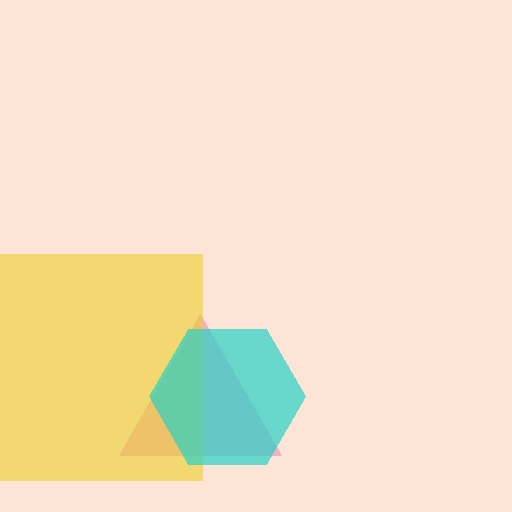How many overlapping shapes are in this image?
There are 3 overlapping shapes in the image.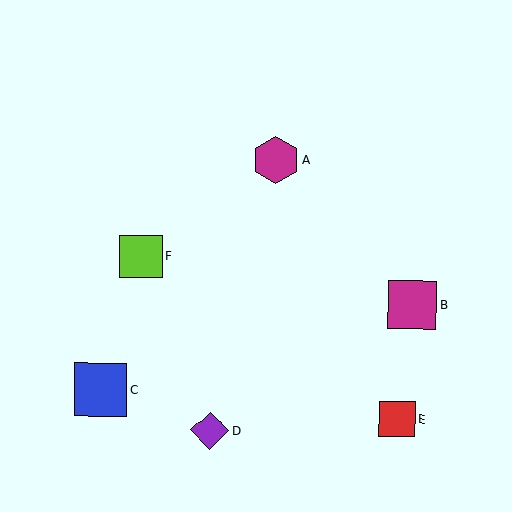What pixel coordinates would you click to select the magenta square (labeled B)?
Click at (412, 305) to select the magenta square B.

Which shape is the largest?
The blue square (labeled C) is the largest.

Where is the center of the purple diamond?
The center of the purple diamond is at (210, 431).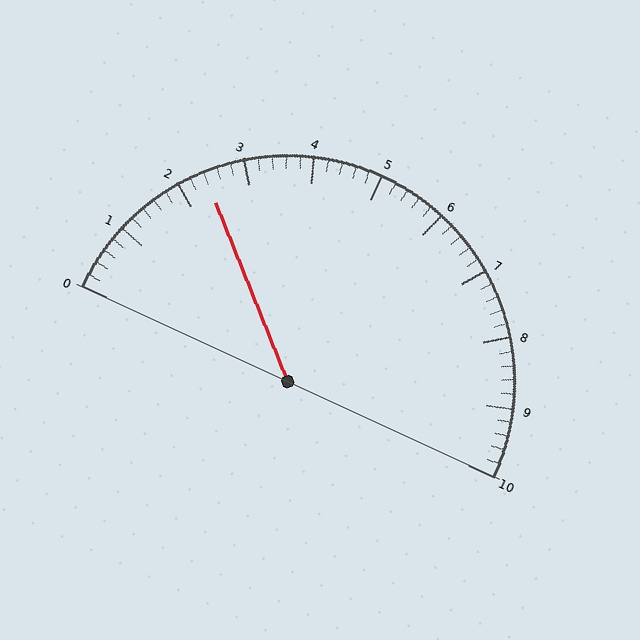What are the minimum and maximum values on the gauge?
The gauge ranges from 0 to 10.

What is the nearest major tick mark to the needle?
The nearest major tick mark is 2.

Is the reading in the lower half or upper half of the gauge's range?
The reading is in the lower half of the range (0 to 10).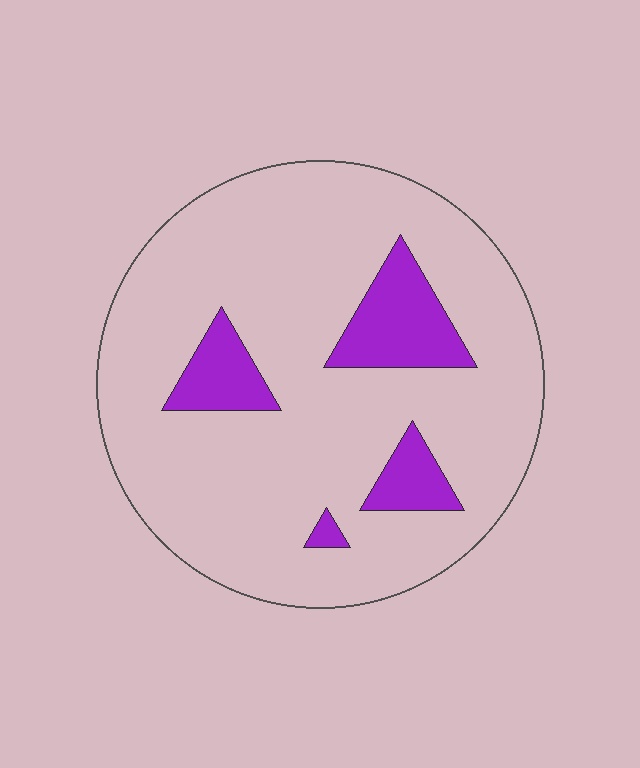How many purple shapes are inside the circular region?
4.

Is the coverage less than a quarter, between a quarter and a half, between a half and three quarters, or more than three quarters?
Less than a quarter.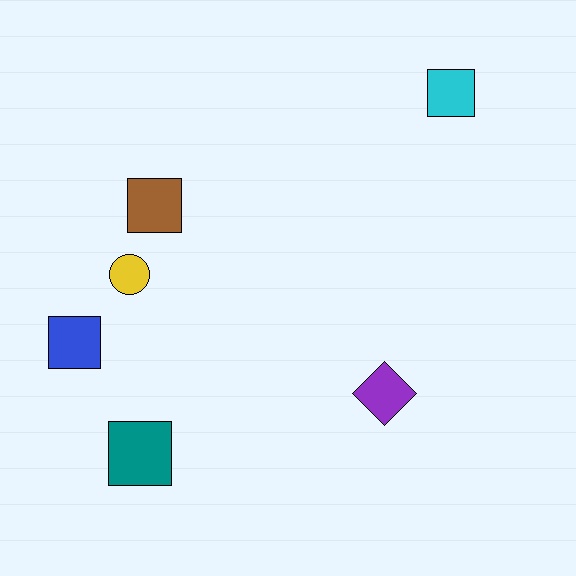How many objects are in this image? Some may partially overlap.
There are 6 objects.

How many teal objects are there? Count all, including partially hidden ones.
There is 1 teal object.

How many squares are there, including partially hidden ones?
There are 4 squares.